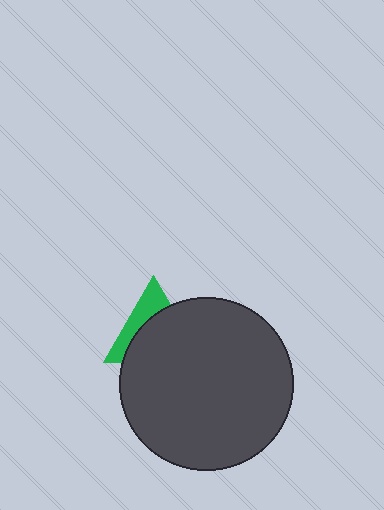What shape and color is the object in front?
The object in front is a dark gray circle.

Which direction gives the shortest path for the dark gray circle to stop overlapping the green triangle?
Moving down gives the shortest separation.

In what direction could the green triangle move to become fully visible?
The green triangle could move up. That would shift it out from behind the dark gray circle entirely.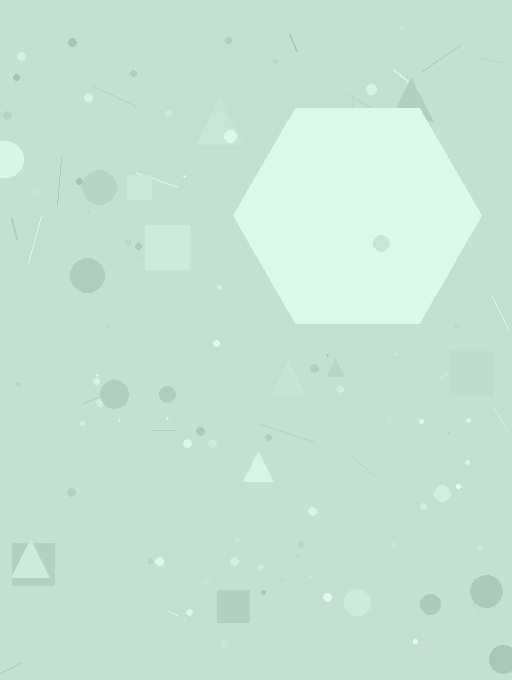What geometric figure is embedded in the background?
A hexagon is embedded in the background.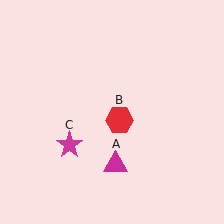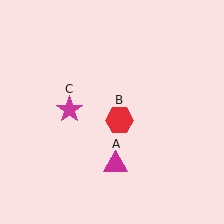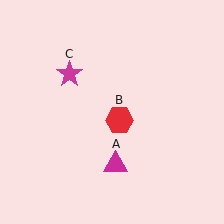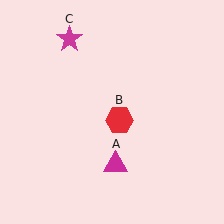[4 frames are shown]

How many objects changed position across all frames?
1 object changed position: magenta star (object C).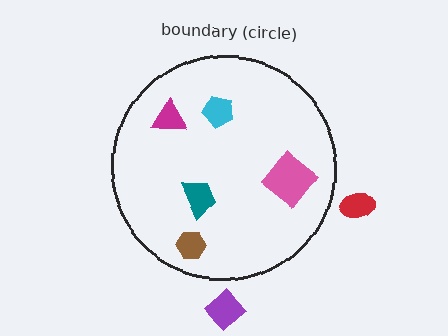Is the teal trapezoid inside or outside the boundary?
Inside.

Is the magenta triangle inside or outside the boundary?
Inside.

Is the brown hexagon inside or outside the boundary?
Inside.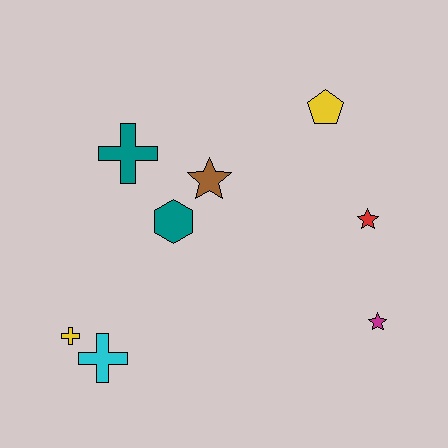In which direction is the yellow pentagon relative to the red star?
The yellow pentagon is above the red star.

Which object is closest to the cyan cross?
The yellow cross is closest to the cyan cross.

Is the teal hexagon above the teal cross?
No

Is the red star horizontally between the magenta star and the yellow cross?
Yes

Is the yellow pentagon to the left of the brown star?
No